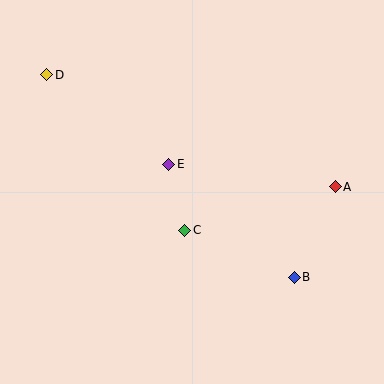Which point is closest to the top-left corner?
Point D is closest to the top-left corner.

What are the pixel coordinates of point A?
Point A is at (335, 187).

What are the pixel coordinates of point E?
Point E is at (169, 164).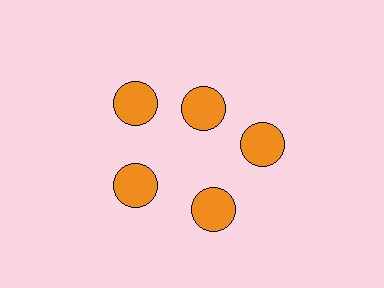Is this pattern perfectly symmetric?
No. The 5 orange circles are arranged in a ring, but one element near the 1 o'clock position is pulled inward toward the center, breaking the 5-fold rotational symmetry.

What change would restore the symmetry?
The symmetry would be restored by moving it outward, back onto the ring so that all 5 circles sit at equal angles and equal distance from the center.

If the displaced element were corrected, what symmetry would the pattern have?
It would have 5-fold rotational symmetry — the pattern would map onto itself every 72 degrees.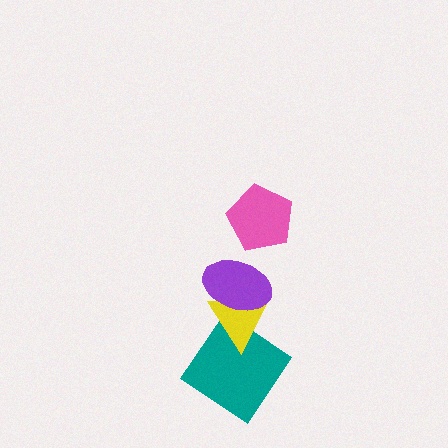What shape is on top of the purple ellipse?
The pink pentagon is on top of the purple ellipse.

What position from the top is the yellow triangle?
The yellow triangle is 3rd from the top.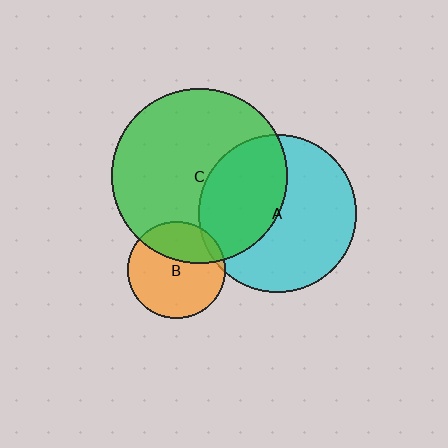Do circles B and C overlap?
Yes.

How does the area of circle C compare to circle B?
Approximately 3.2 times.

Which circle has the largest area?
Circle C (green).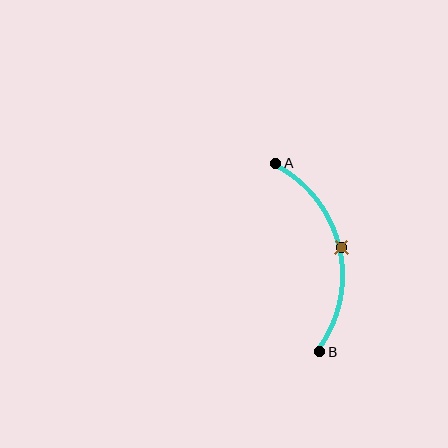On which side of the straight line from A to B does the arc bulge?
The arc bulges to the right of the straight line connecting A and B.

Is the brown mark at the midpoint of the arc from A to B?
Yes. The brown mark lies on the arc at equal arc-length from both A and B — it is the arc midpoint.